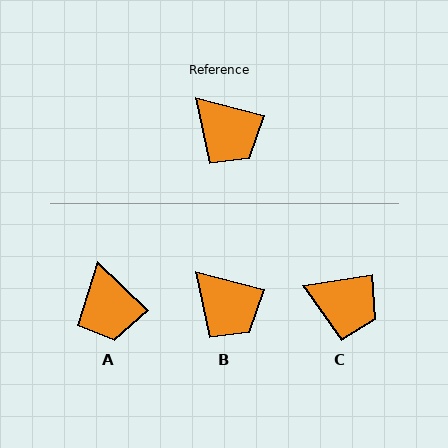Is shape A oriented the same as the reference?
No, it is off by about 30 degrees.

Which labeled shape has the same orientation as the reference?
B.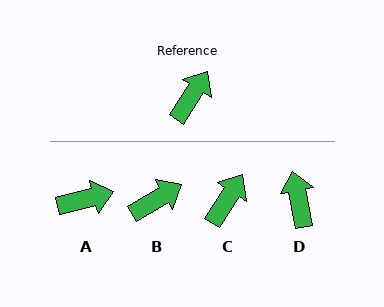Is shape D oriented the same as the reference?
No, it is off by about 44 degrees.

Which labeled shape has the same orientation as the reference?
C.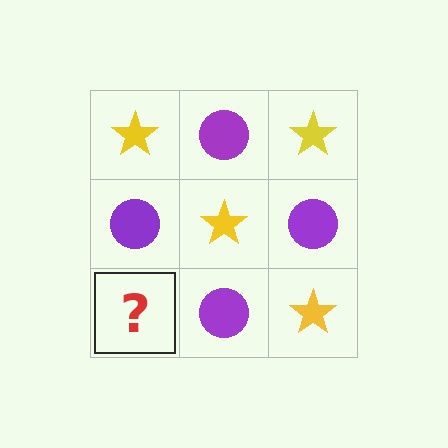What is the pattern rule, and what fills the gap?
The rule is that it alternates yellow star and purple circle in a checkerboard pattern. The gap should be filled with a yellow star.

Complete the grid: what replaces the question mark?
The question mark should be replaced with a yellow star.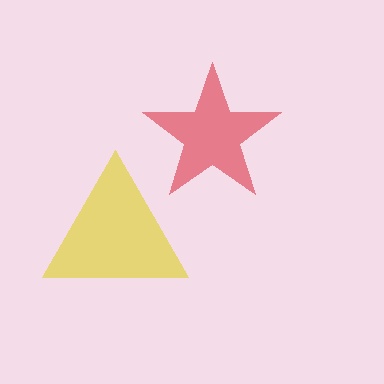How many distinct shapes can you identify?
There are 2 distinct shapes: a yellow triangle, a red star.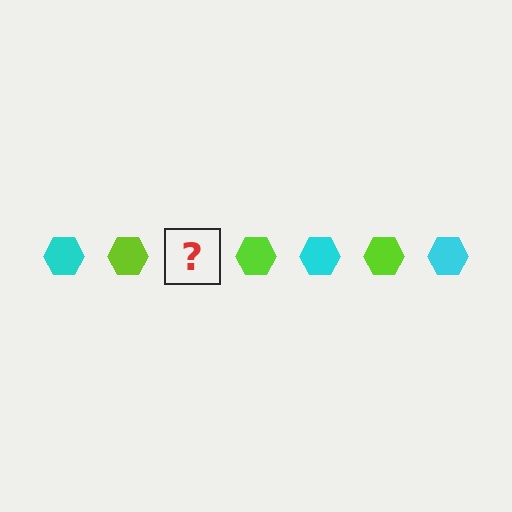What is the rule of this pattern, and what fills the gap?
The rule is that the pattern cycles through cyan, lime hexagons. The gap should be filled with a cyan hexagon.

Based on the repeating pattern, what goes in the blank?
The blank should be a cyan hexagon.